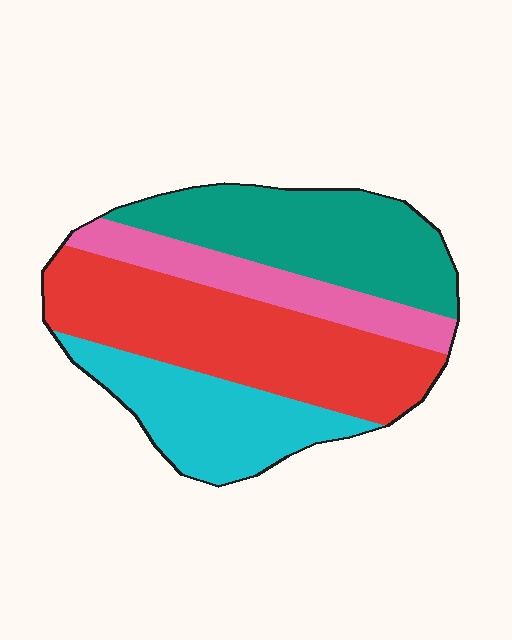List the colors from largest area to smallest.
From largest to smallest: red, teal, cyan, pink.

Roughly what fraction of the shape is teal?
Teal covers about 25% of the shape.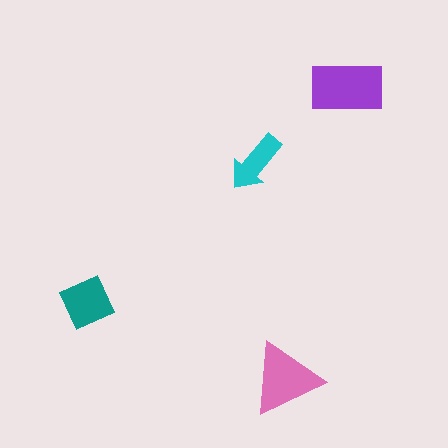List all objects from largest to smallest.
The purple rectangle, the pink triangle, the teal diamond, the cyan arrow.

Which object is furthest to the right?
The purple rectangle is rightmost.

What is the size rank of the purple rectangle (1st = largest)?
1st.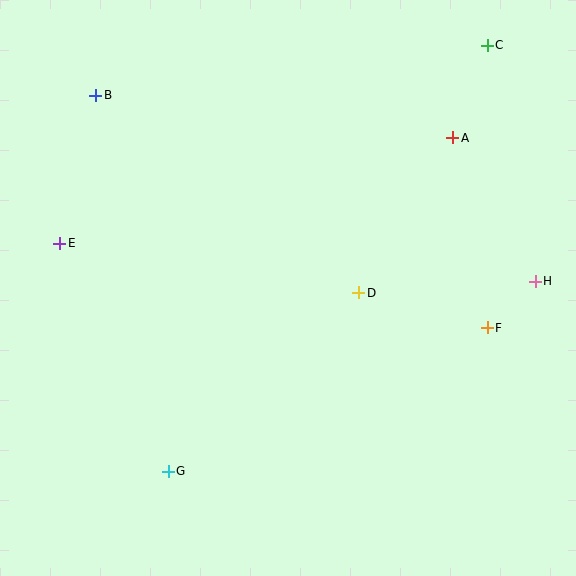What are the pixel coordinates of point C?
Point C is at (487, 45).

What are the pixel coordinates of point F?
Point F is at (487, 328).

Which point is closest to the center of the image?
Point D at (359, 293) is closest to the center.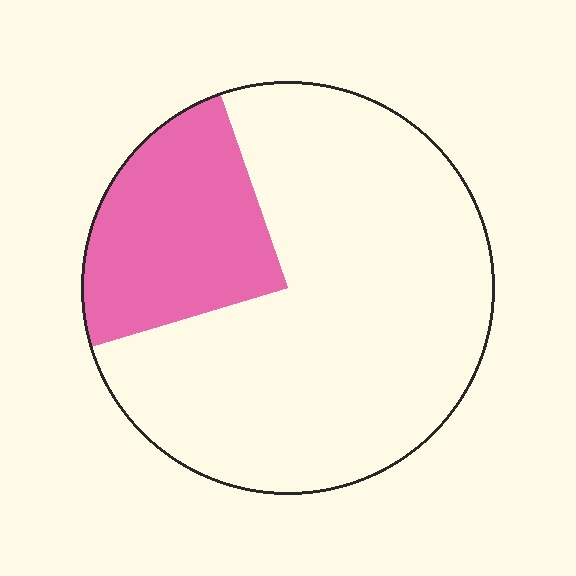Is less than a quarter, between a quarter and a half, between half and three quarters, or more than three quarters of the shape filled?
Less than a quarter.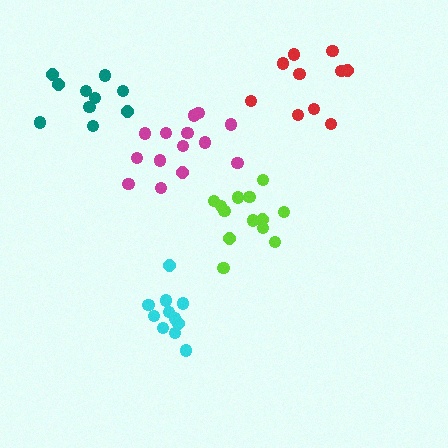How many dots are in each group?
Group 1: 11 dots, Group 2: 13 dots, Group 3: 14 dots, Group 4: 10 dots, Group 5: 10 dots (58 total).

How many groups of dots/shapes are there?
There are 5 groups.